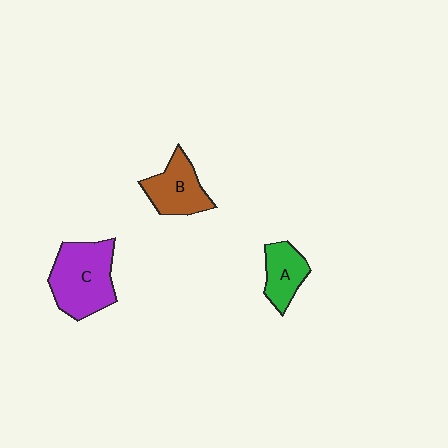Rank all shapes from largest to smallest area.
From largest to smallest: C (purple), B (brown), A (green).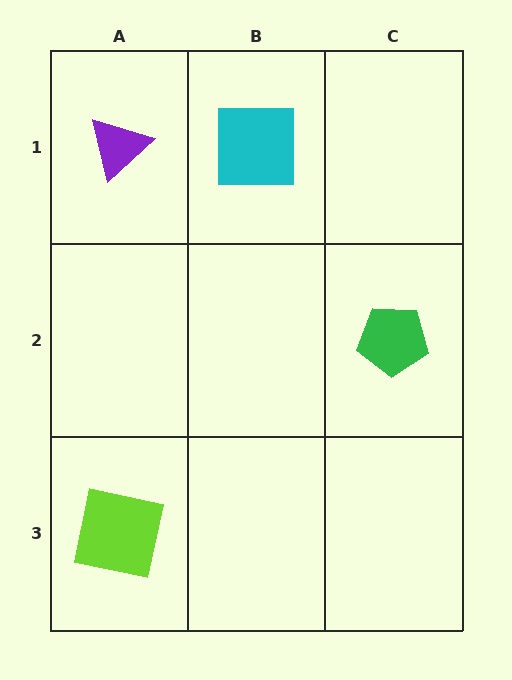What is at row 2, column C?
A green pentagon.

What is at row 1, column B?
A cyan square.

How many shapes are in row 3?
1 shape.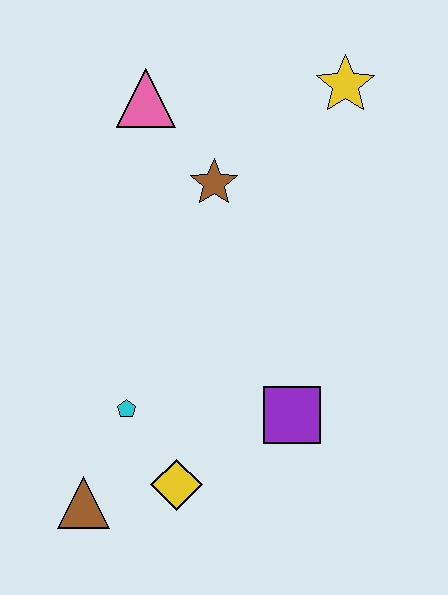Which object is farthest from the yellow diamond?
The yellow star is farthest from the yellow diamond.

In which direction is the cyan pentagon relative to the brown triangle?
The cyan pentagon is above the brown triangle.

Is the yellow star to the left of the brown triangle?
No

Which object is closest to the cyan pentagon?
The yellow diamond is closest to the cyan pentagon.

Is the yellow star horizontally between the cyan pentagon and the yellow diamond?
No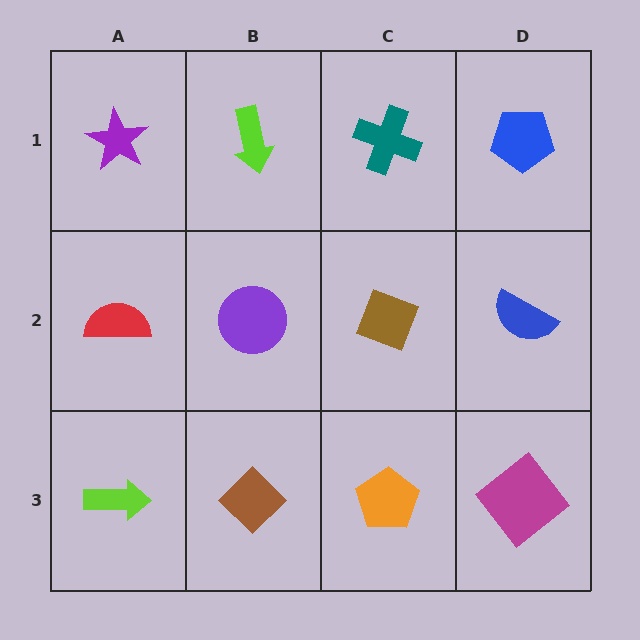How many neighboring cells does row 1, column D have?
2.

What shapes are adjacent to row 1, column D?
A blue semicircle (row 2, column D), a teal cross (row 1, column C).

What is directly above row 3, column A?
A red semicircle.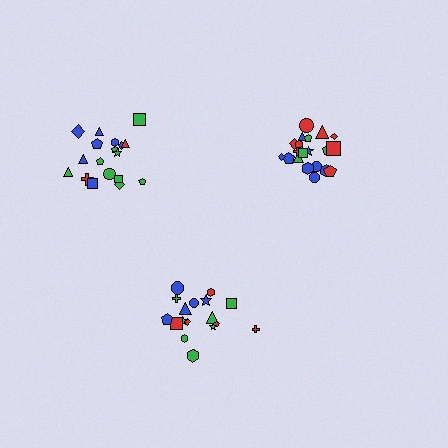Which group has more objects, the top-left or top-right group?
The top-right group.